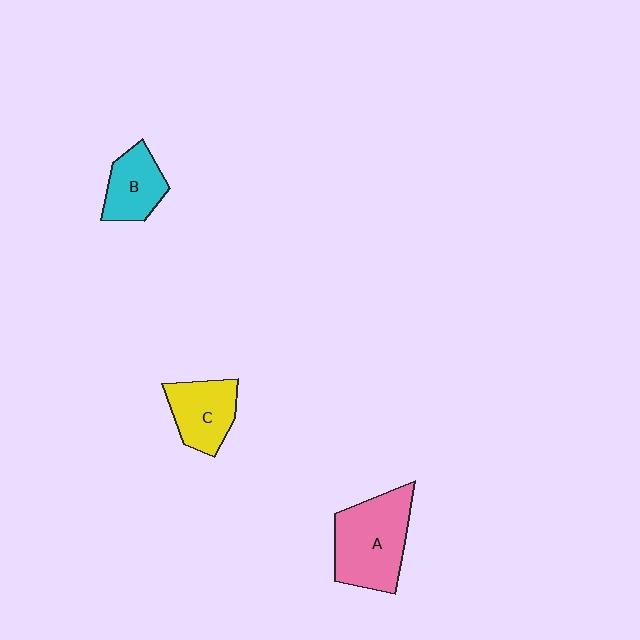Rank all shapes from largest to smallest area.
From largest to smallest: A (pink), C (yellow), B (cyan).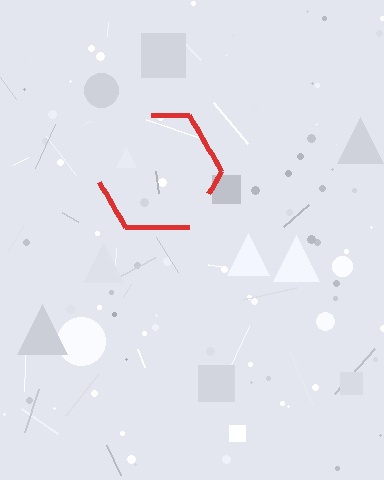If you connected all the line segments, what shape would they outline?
They would outline a hexagon.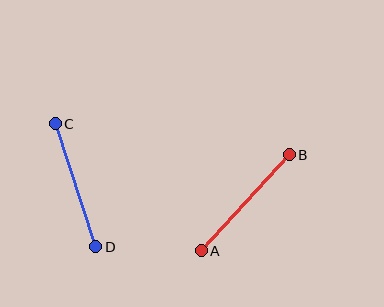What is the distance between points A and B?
The distance is approximately 130 pixels.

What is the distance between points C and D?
The distance is approximately 129 pixels.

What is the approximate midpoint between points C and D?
The midpoint is at approximately (75, 185) pixels.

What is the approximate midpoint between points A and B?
The midpoint is at approximately (245, 203) pixels.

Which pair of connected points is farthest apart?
Points A and B are farthest apart.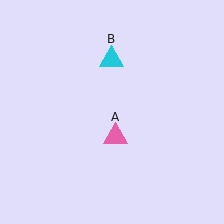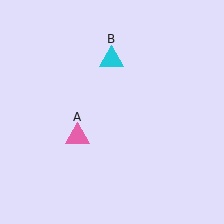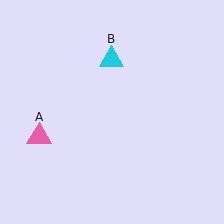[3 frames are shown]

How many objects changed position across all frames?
1 object changed position: pink triangle (object A).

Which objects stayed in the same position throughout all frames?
Cyan triangle (object B) remained stationary.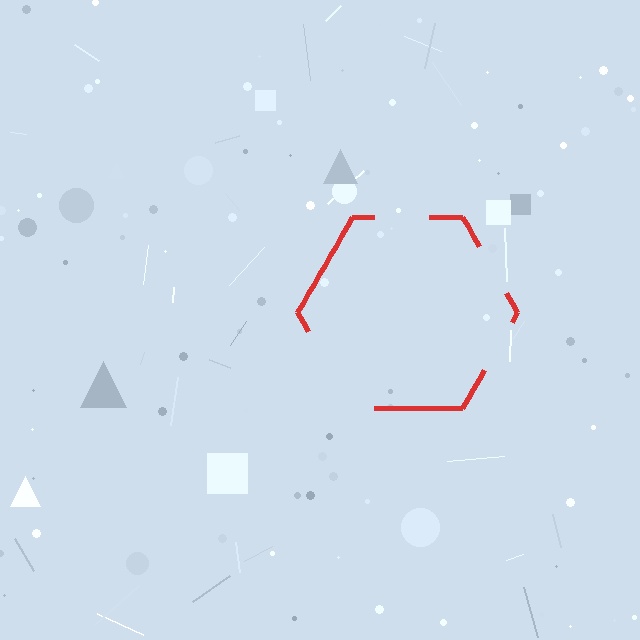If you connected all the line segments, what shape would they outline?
They would outline a hexagon.